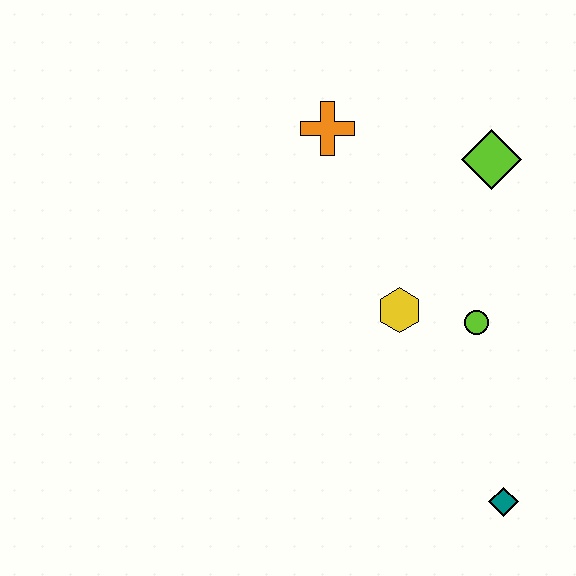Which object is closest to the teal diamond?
The lime circle is closest to the teal diamond.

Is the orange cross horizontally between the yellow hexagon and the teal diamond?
No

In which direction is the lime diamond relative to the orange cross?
The lime diamond is to the right of the orange cross.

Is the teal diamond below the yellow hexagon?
Yes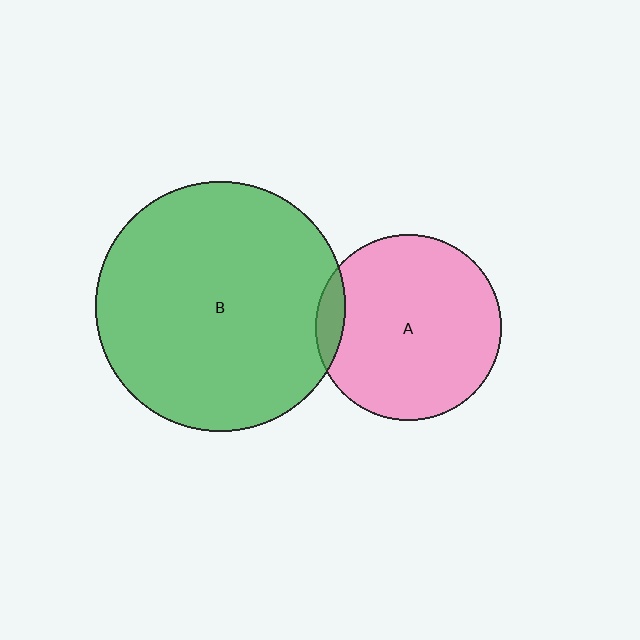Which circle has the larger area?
Circle B (green).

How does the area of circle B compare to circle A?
Approximately 1.8 times.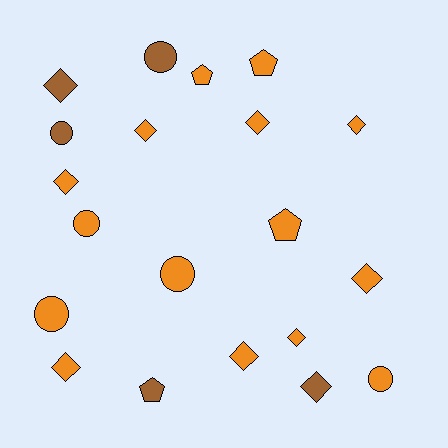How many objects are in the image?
There are 20 objects.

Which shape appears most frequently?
Diamond, with 10 objects.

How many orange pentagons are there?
There are 3 orange pentagons.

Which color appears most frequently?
Orange, with 15 objects.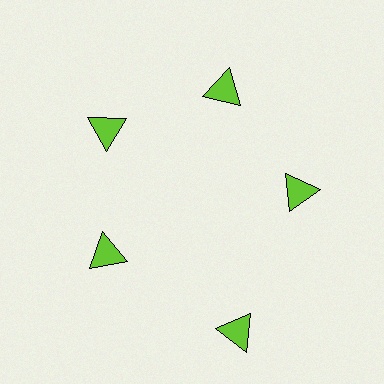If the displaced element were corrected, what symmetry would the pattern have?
It would have 5-fold rotational symmetry — the pattern would map onto itself every 72 degrees.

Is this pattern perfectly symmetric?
No. The 5 lime triangles are arranged in a ring, but one element near the 5 o'clock position is pushed outward from the center, breaking the 5-fold rotational symmetry.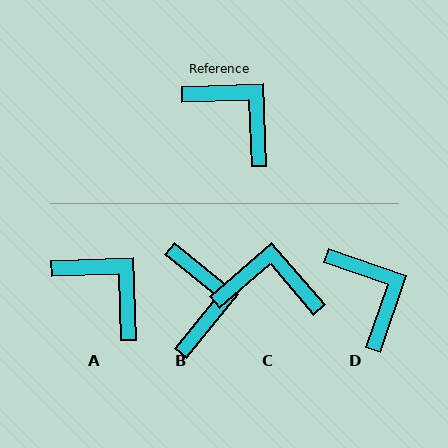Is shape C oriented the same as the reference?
No, it is off by about 39 degrees.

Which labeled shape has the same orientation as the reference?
A.